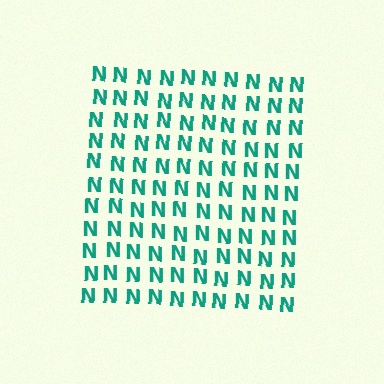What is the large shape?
The large shape is a square.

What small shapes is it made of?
It is made of small letter N's.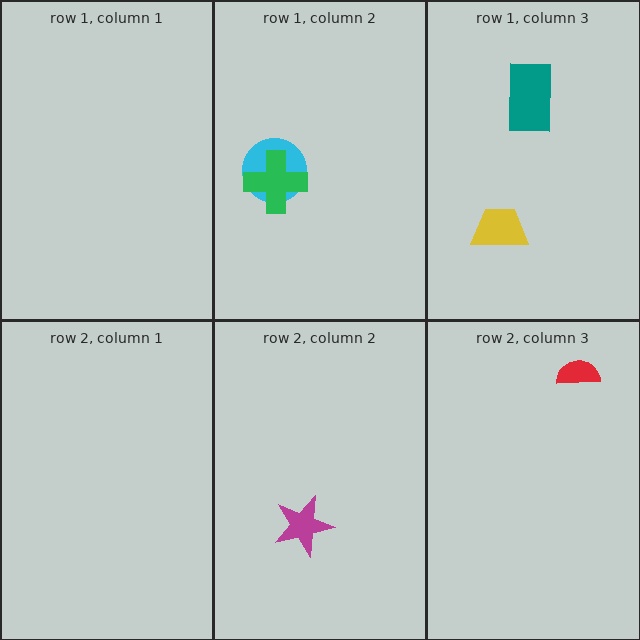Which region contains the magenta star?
The row 2, column 2 region.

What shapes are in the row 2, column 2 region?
The magenta star.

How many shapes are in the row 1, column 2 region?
2.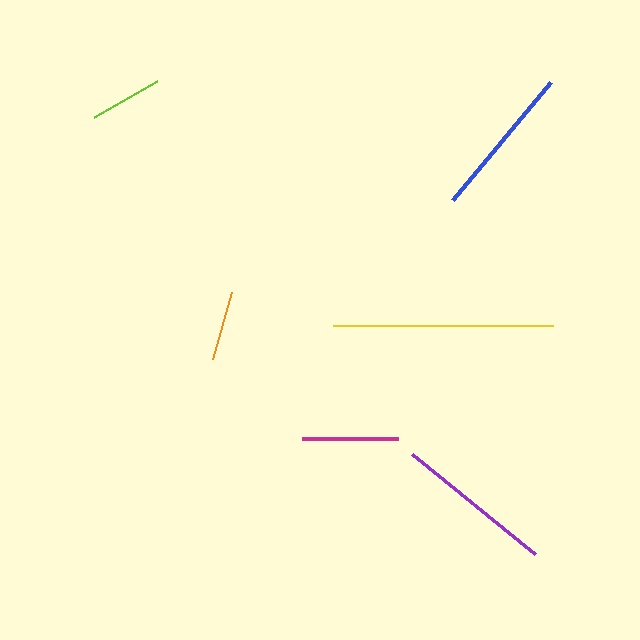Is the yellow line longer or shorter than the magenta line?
The yellow line is longer than the magenta line.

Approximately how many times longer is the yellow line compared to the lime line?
The yellow line is approximately 3.0 times the length of the lime line.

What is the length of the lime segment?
The lime segment is approximately 73 pixels long.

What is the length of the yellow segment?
The yellow segment is approximately 220 pixels long.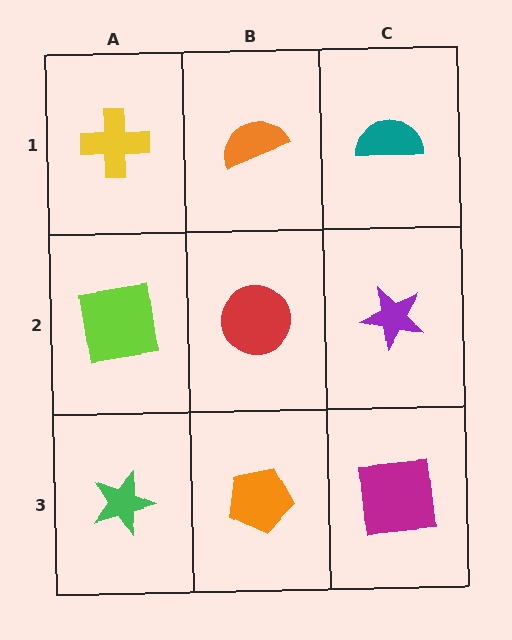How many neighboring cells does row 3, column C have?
2.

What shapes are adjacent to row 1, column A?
A lime square (row 2, column A), an orange semicircle (row 1, column B).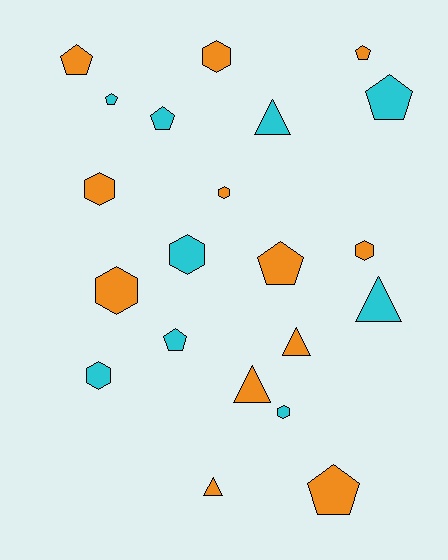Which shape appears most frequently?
Hexagon, with 8 objects.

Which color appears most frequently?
Orange, with 12 objects.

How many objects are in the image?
There are 21 objects.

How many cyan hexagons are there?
There are 3 cyan hexagons.